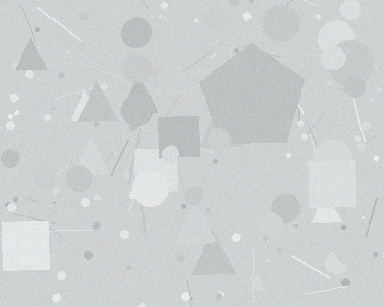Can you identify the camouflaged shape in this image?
The camouflaged shape is a pentagon.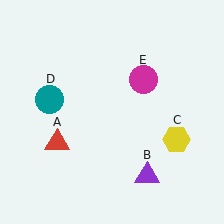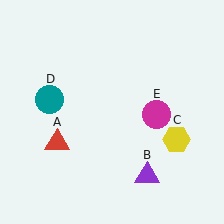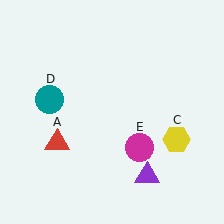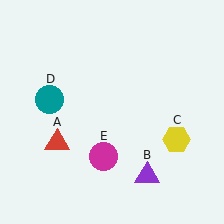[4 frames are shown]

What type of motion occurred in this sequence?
The magenta circle (object E) rotated clockwise around the center of the scene.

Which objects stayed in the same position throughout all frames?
Red triangle (object A) and purple triangle (object B) and yellow hexagon (object C) and teal circle (object D) remained stationary.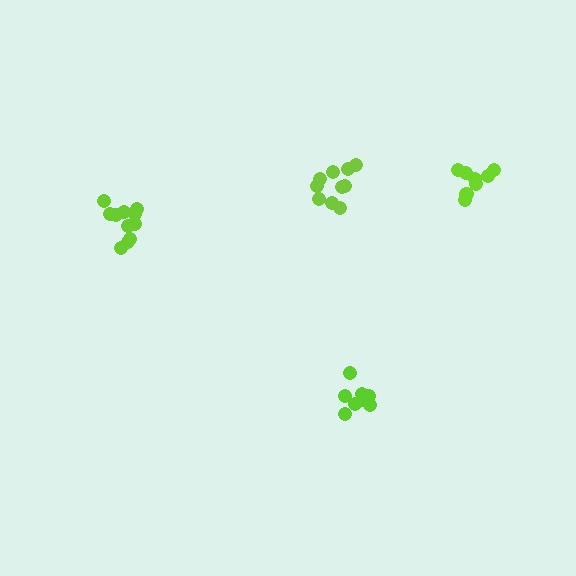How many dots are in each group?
Group 1: 10 dots, Group 2: 9 dots, Group 3: 9 dots, Group 4: 11 dots (39 total).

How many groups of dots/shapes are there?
There are 4 groups.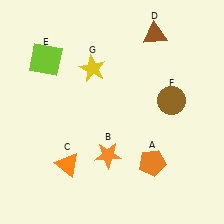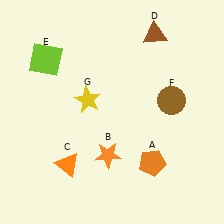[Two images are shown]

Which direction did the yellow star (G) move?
The yellow star (G) moved down.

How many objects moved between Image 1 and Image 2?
1 object moved between the two images.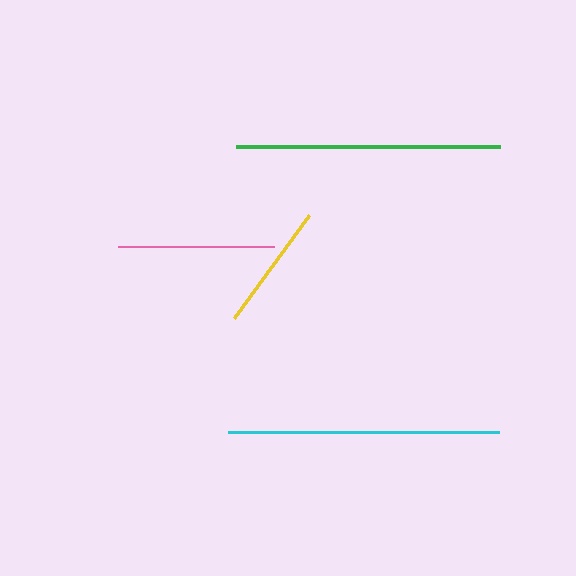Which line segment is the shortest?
The yellow line is the shortest at approximately 127 pixels.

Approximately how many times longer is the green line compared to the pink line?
The green line is approximately 1.7 times the length of the pink line.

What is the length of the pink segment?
The pink segment is approximately 156 pixels long.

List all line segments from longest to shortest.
From longest to shortest: cyan, green, pink, yellow.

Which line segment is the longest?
The cyan line is the longest at approximately 271 pixels.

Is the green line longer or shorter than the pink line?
The green line is longer than the pink line.